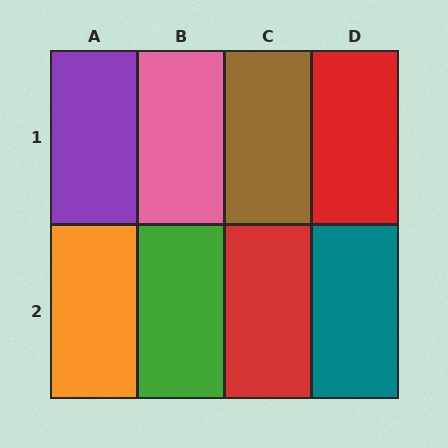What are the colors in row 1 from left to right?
Purple, pink, brown, red.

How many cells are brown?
1 cell is brown.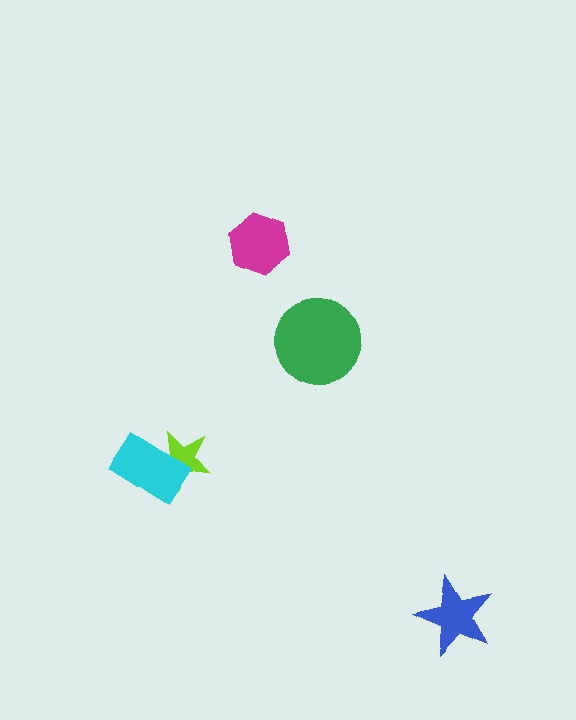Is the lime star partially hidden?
Yes, it is partially covered by another shape.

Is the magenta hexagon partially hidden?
No, no other shape covers it.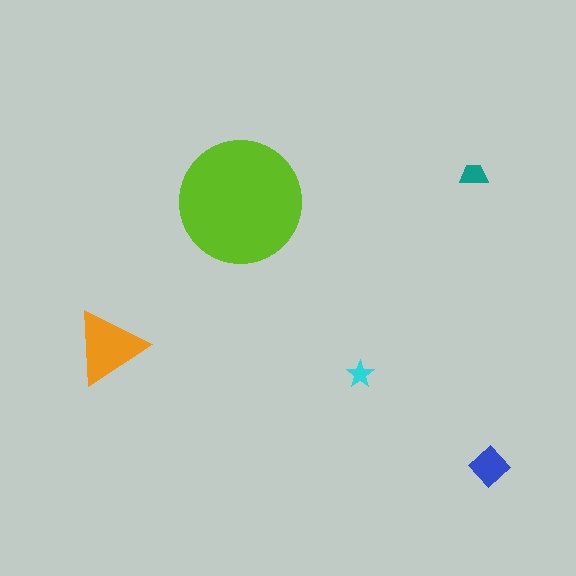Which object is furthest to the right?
The blue diamond is rightmost.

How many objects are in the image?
There are 5 objects in the image.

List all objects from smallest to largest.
The cyan star, the teal trapezoid, the blue diamond, the orange triangle, the lime circle.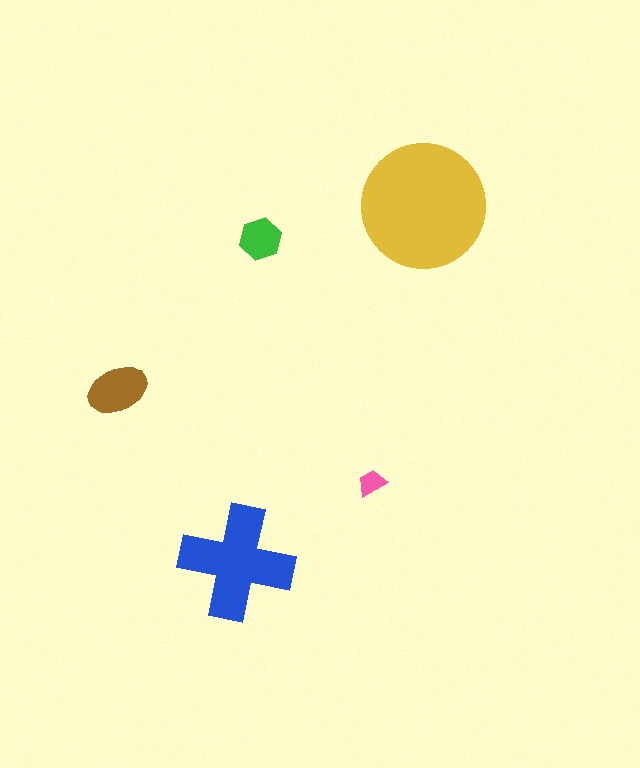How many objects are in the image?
There are 5 objects in the image.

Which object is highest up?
The yellow circle is topmost.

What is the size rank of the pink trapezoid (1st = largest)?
5th.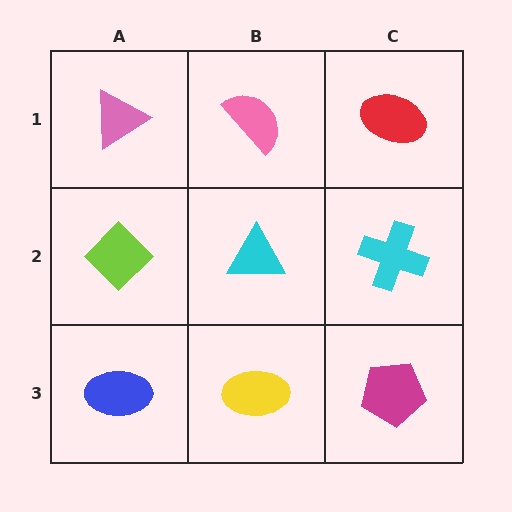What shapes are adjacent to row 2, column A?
A pink triangle (row 1, column A), a blue ellipse (row 3, column A), a cyan triangle (row 2, column B).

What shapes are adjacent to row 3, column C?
A cyan cross (row 2, column C), a yellow ellipse (row 3, column B).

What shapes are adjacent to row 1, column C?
A cyan cross (row 2, column C), a pink semicircle (row 1, column B).